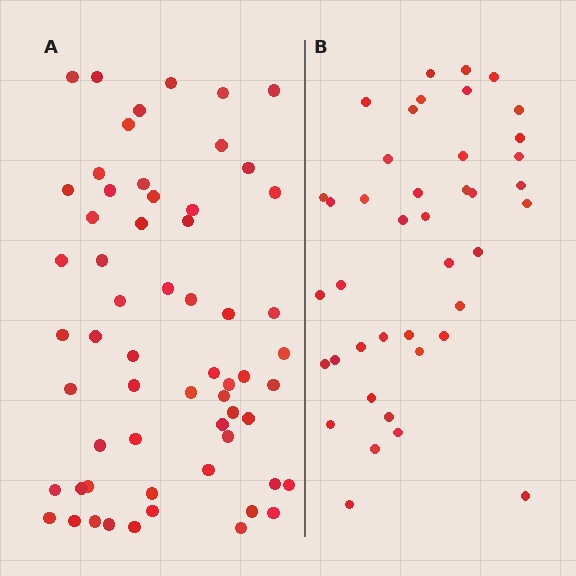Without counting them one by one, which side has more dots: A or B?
Region A (the left region) has more dots.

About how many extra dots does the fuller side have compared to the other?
Region A has approximately 20 more dots than region B.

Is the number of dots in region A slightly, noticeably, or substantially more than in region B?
Region A has substantially more. The ratio is roughly 1.5 to 1.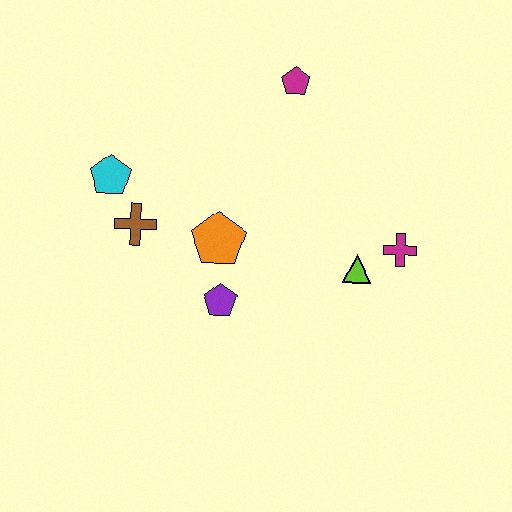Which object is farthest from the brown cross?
The magenta cross is farthest from the brown cross.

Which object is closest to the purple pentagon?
The orange pentagon is closest to the purple pentagon.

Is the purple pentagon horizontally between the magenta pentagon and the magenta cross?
No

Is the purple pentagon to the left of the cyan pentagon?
No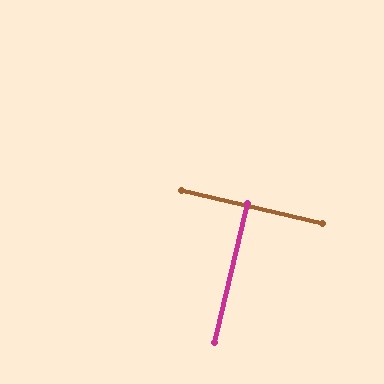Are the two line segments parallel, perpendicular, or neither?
Perpendicular — they meet at approximately 90°.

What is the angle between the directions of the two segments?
Approximately 90 degrees.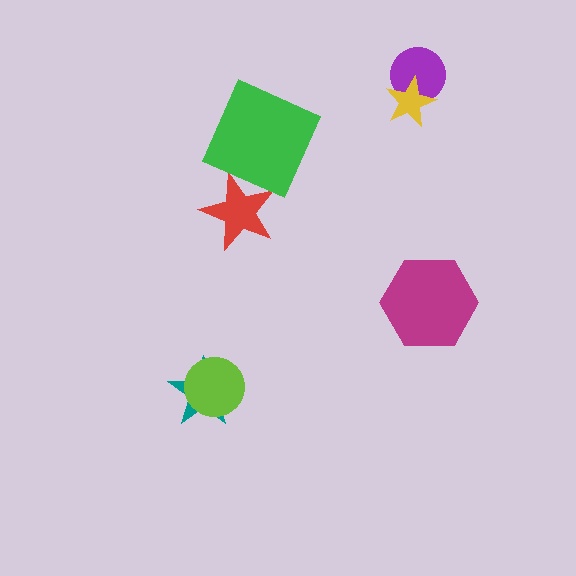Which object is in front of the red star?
The green square is in front of the red star.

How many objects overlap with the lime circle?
1 object overlaps with the lime circle.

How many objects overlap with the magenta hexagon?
0 objects overlap with the magenta hexagon.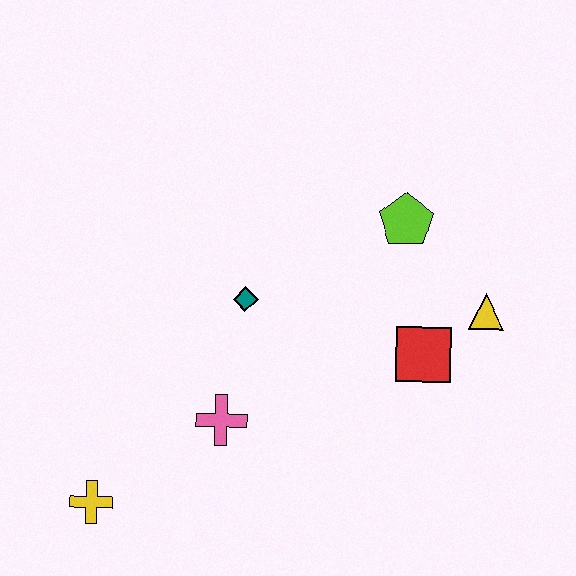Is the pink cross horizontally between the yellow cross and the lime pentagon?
Yes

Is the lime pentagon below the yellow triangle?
No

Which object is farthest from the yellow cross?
The yellow triangle is farthest from the yellow cross.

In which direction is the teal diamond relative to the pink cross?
The teal diamond is above the pink cross.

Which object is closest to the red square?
The yellow triangle is closest to the red square.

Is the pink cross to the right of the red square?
No